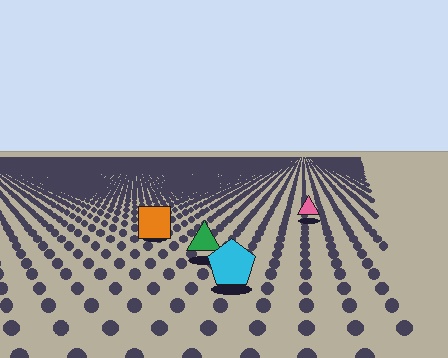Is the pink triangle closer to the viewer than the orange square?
No. The orange square is closer — you can tell from the texture gradient: the ground texture is coarser near it.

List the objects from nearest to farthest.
From nearest to farthest: the cyan pentagon, the green triangle, the orange square, the pink triangle.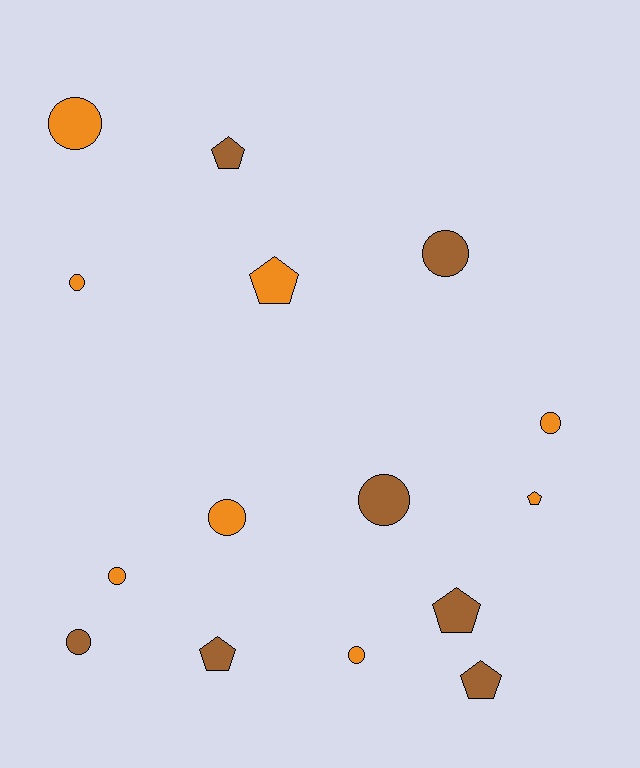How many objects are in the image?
There are 15 objects.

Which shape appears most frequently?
Circle, with 9 objects.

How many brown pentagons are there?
There are 4 brown pentagons.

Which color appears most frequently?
Orange, with 8 objects.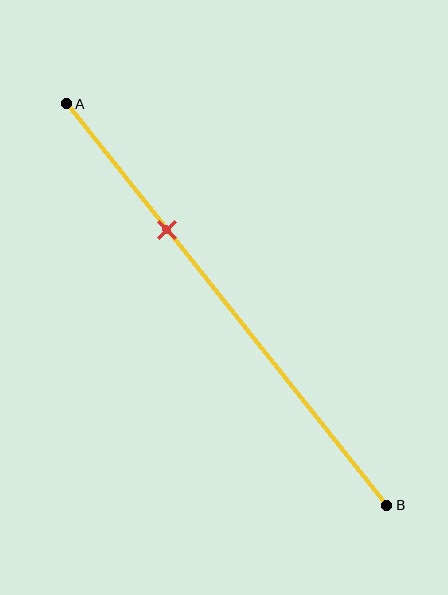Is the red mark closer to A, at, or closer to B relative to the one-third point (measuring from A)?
The red mark is approximately at the one-third point of segment AB.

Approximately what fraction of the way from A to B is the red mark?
The red mark is approximately 30% of the way from A to B.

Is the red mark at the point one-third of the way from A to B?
Yes, the mark is approximately at the one-third point.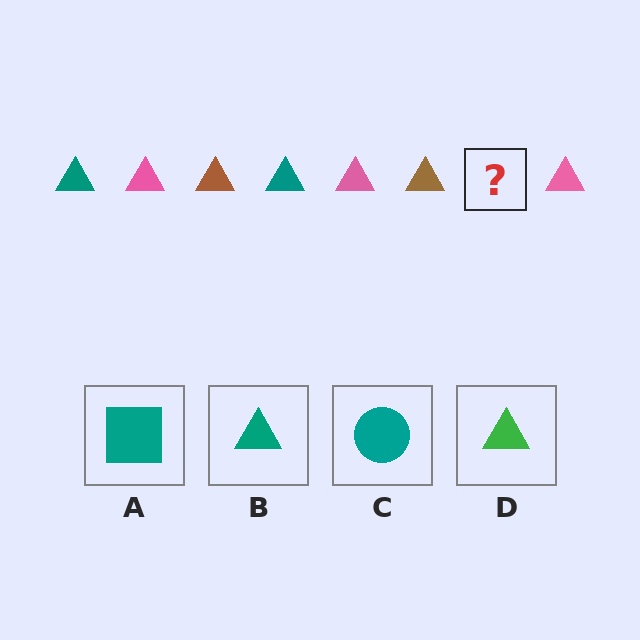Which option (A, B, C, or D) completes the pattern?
B.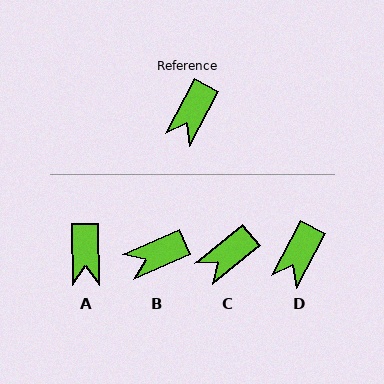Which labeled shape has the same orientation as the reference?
D.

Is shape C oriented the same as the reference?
No, it is off by about 22 degrees.